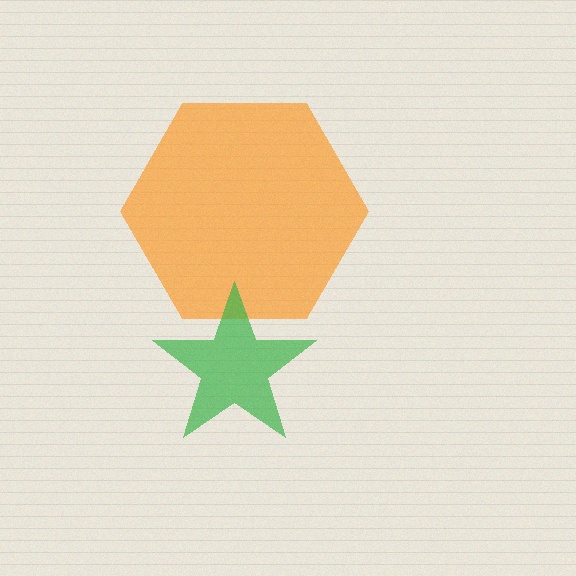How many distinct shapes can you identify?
There are 2 distinct shapes: an orange hexagon, a green star.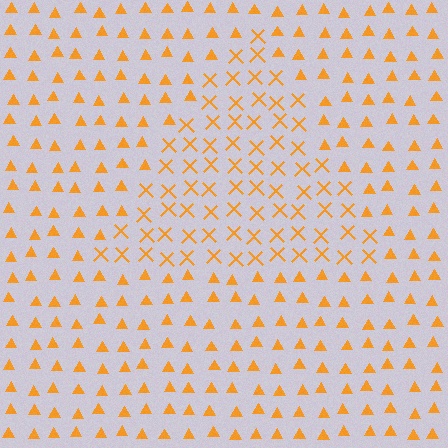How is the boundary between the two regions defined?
The boundary is defined by a change in element shape: X marks inside vs. triangles outside. All elements share the same color and spacing.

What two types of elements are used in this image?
The image uses X marks inside the triangle region and triangles outside it.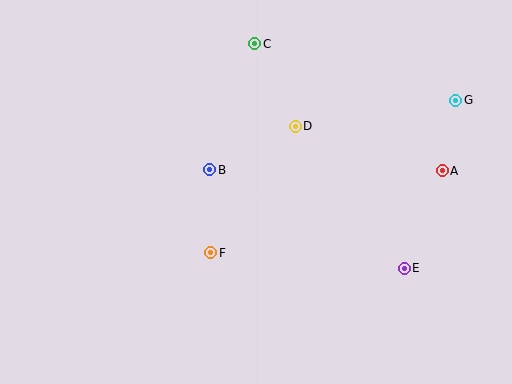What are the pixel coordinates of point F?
Point F is at (211, 253).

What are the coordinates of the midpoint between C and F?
The midpoint between C and F is at (233, 148).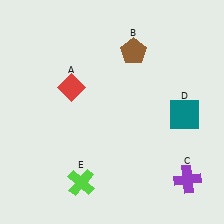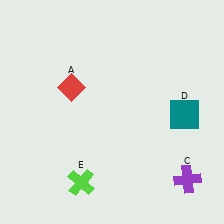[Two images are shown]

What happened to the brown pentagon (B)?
The brown pentagon (B) was removed in Image 2. It was in the top-right area of Image 1.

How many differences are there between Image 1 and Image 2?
There is 1 difference between the two images.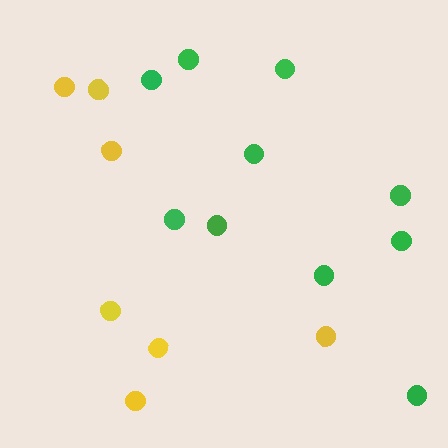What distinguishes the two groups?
There are 2 groups: one group of green circles (10) and one group of yellow circles (7).